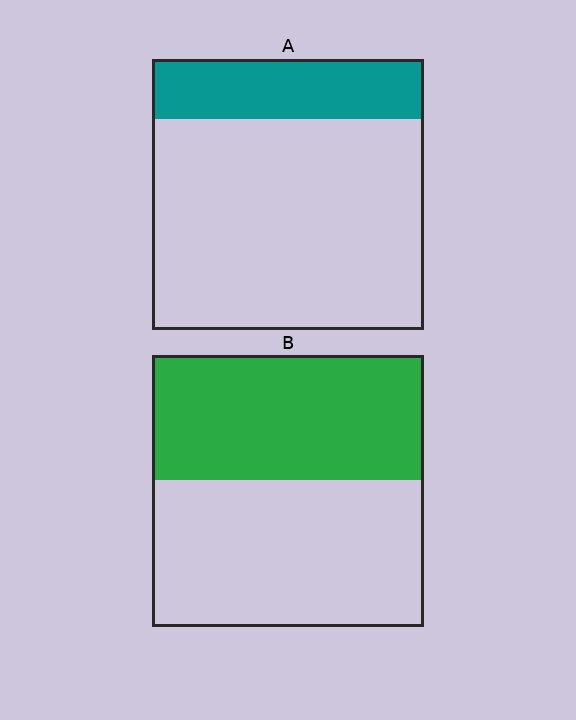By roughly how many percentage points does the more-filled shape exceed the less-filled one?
By roughly 25 percentage points (B over A).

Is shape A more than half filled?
No.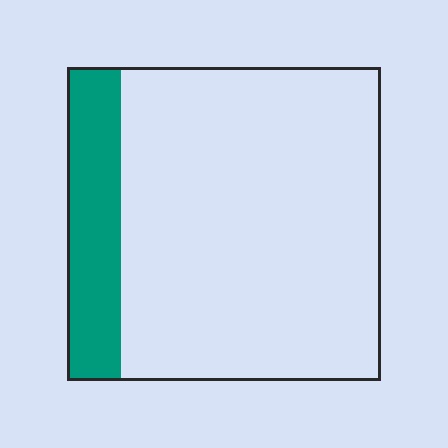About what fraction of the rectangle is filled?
About one sixth (1/6).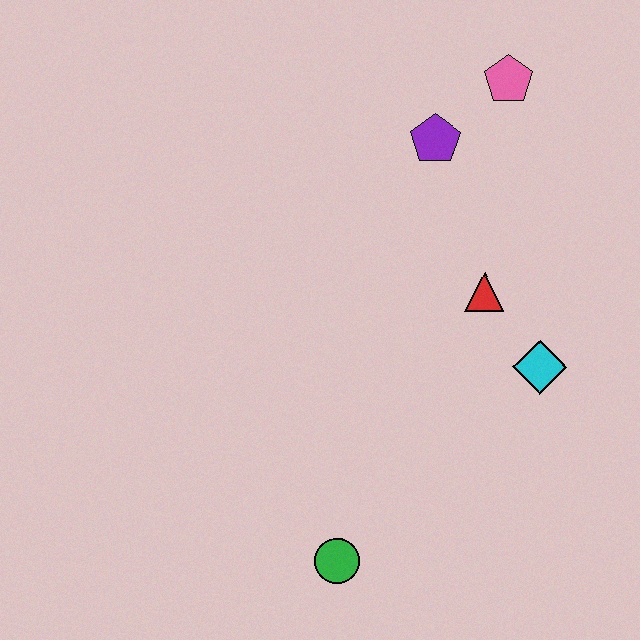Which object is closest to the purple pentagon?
The pink pentagon is closest to the purple pentagon.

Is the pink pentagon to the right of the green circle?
Yes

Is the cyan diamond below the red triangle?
Yes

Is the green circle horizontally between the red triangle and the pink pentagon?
No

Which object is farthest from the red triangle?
The green circle is farthest from the red triangle.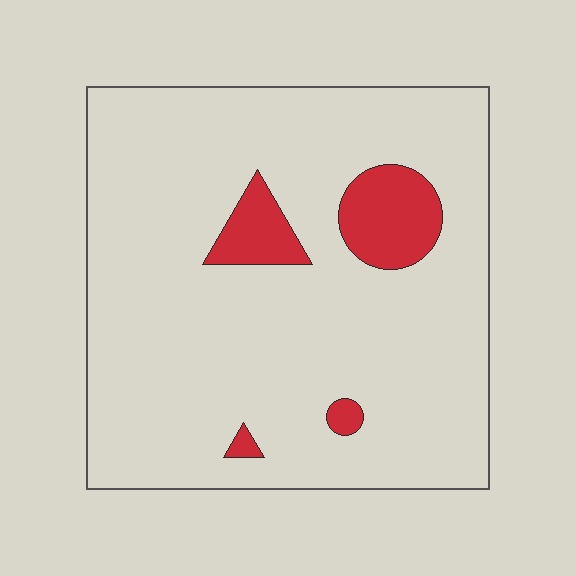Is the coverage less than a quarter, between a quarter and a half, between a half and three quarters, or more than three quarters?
Less than a quarter.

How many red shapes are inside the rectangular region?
4.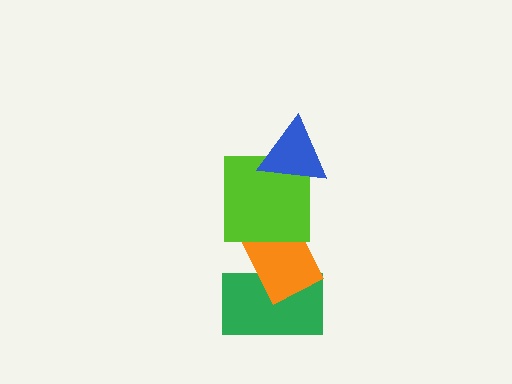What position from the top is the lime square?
The lime square is 2nd from the top.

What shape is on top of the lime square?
The blue triangle is on top of the lime square.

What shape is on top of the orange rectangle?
The lime square is on top of the orange rectangle.